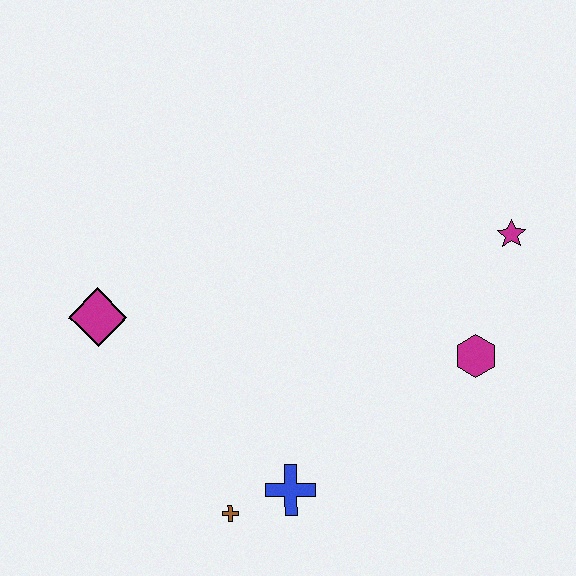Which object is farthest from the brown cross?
The magenta star is farthest from the brown cross.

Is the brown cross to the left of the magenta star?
Yes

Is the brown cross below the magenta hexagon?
Yes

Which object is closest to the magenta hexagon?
The magenta star is closest to the magenta hexagon.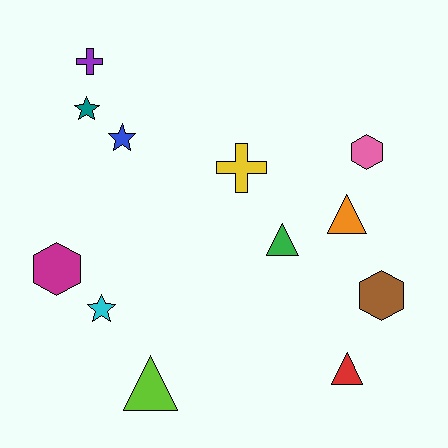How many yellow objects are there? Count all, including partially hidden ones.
There is 1 yellow object.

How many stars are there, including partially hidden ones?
There are 3 stars.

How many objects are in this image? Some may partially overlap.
There are 12 objects.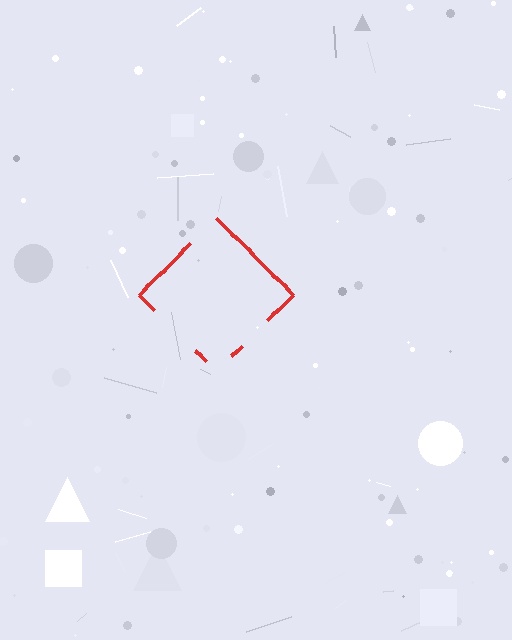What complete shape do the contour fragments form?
The contour fragments form a diamond.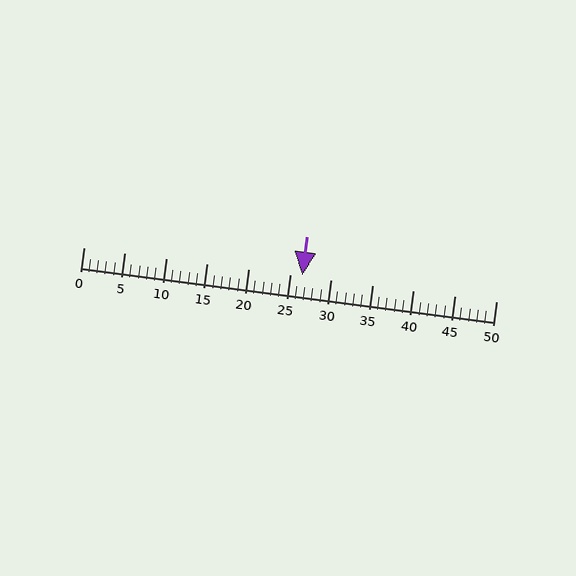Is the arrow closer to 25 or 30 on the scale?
The arrow is closer to 25.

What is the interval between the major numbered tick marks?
The major tick marks are spaced 5 units apart.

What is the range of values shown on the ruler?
The ruler shows values from 0 to 50.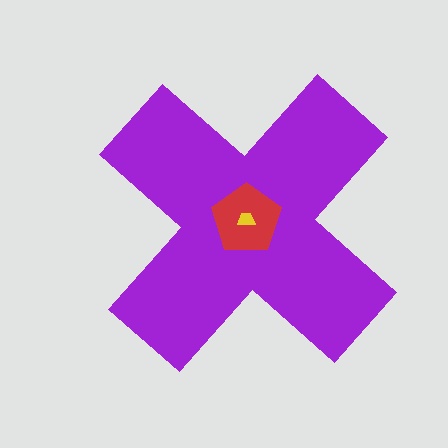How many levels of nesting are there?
3.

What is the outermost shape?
The purple cross.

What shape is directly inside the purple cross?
The red pentagon.